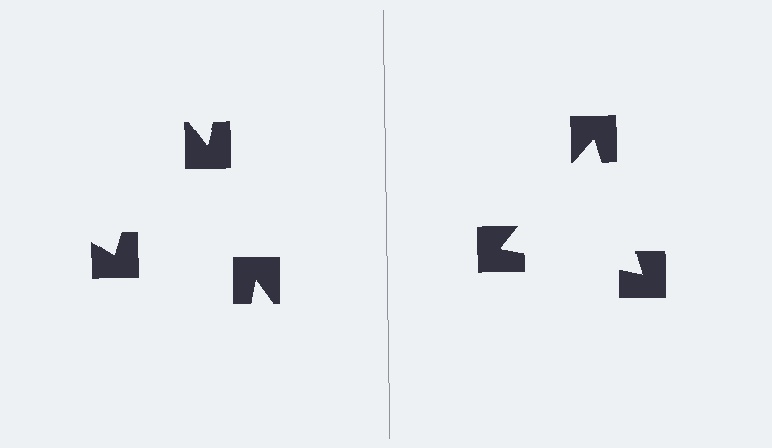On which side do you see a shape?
An illusory triangle appears on the right side. On the left side the wedge cuts are rotated, so no coherent shape forms.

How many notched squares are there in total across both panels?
6 — 3 on each side.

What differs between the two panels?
The notched squares are positioned identically on both sides; only the wedge orientations differ. On the right they align to a triangle; on the left they are misaligned.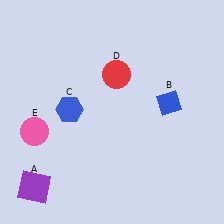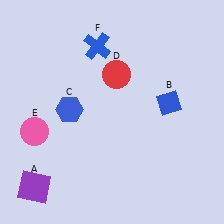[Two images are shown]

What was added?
A blue cross (F) was added in Image 2.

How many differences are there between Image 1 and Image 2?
There is 1 difference between the two images.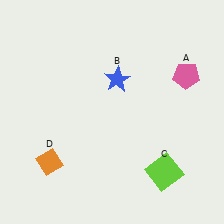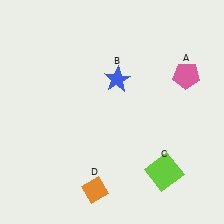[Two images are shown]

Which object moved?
The orange diamond (D) moved right.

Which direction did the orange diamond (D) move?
The orange diamond (D) moved right.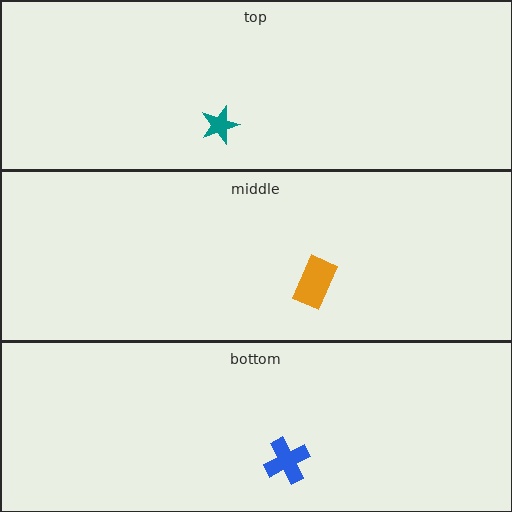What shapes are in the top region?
The teal star.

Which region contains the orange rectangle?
The middle region.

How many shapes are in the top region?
1.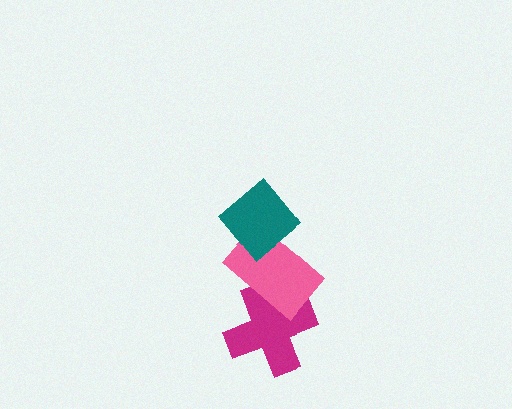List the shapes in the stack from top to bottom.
From top to bottom: the teal diamond, the pink rectangle, the magenta cross.